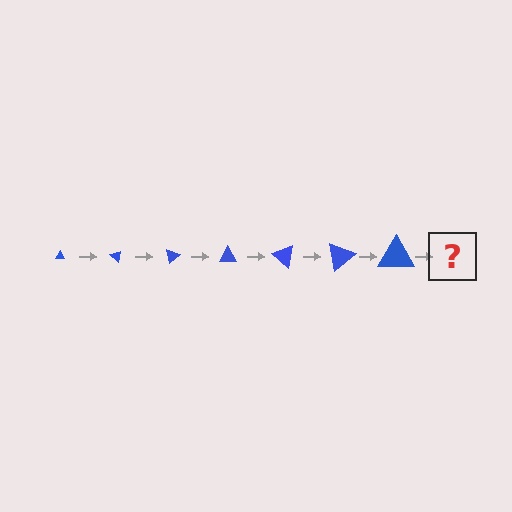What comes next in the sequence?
The next element should be a triangle, larger than the previous one and rotated 280 degrees from the start.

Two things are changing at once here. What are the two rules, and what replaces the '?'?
The two rules are that the triangle grows larger each step and it rotates 40 degrees each step. The '?' should be a triangle, larger than the previous one and rotated 280 degrees from the start.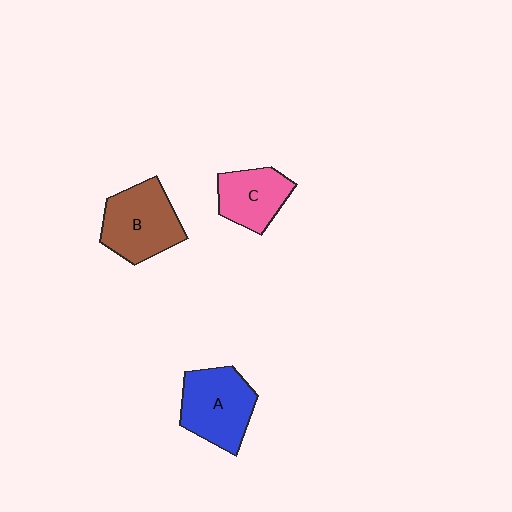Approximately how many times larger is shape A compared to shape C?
Approximately 1.3 times.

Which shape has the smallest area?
Shape C (pink).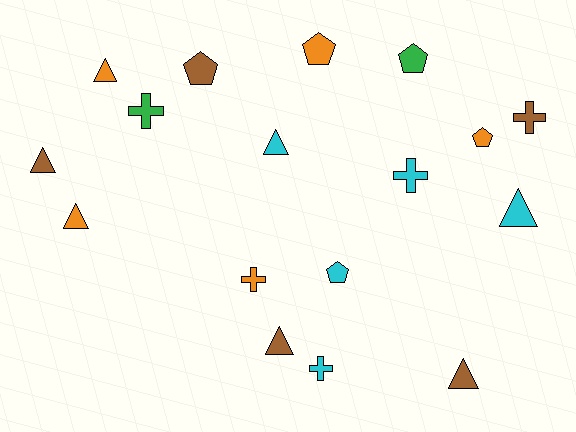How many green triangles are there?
There are no green triangles.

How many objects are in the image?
There are 17 objects.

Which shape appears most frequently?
Triangle, with 7 objects.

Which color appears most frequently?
Brown, with 5 objects.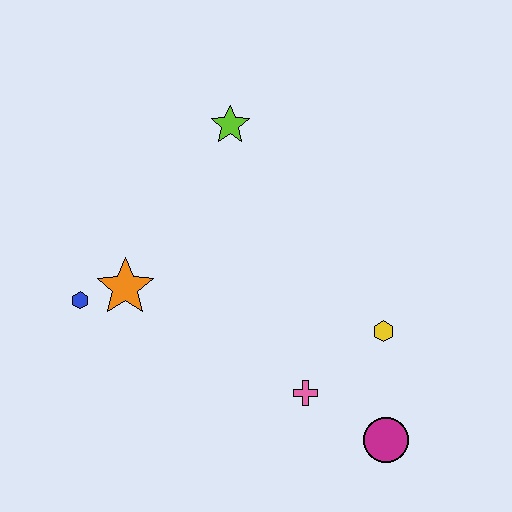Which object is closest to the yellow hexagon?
The pink cross is closest to the yellow hexagon.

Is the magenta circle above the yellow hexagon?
No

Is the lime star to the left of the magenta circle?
Yes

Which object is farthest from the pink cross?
The lime star is farthest from the pink cross.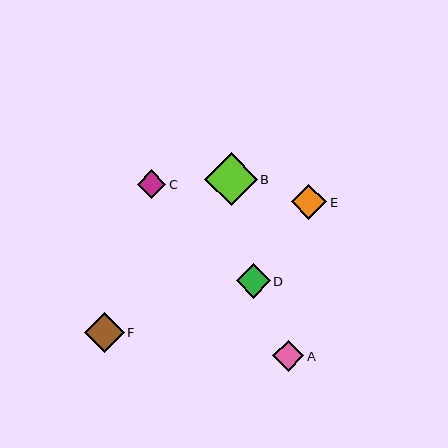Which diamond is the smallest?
Diamond C is the smallest with a size of approximately 29 pixels.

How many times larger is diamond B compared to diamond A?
Diamond B is approximately 1.7 times the size of diamond A.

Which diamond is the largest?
Diamond B is the largest with a size of approximately 53 pixels.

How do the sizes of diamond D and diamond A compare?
Diamond D and diamond A are approximately the same size.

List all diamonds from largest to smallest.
From largest to smallest: B, F, E, D, A, C.